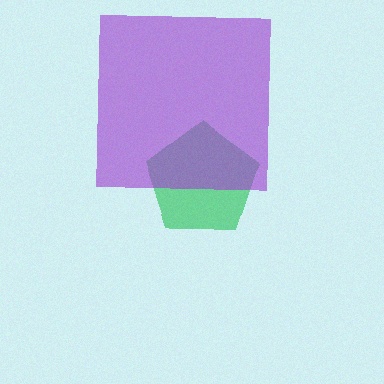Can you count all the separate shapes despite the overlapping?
Yes, there are 2 separate shapes.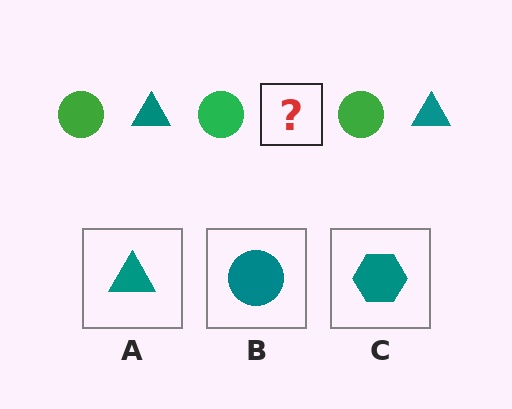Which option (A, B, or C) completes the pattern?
A.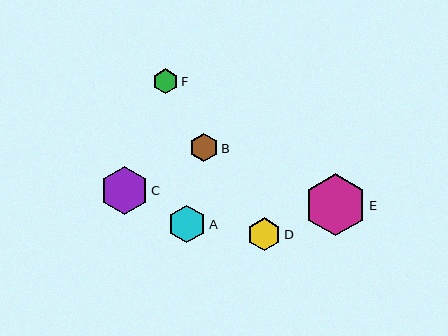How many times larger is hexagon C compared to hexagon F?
Hexagon C is approximately 1.9 times the size of hexagon F.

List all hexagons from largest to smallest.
From largest to smallest: E, C, A, D, B, F.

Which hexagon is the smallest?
Hexagon F is the smallest with a size of approximately 25 pixels.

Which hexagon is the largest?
Hexagon E is the largest with a size of approximately 62 pixels.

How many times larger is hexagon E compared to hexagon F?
Hexagon E is approximately 2.5 times the size of hexagon F.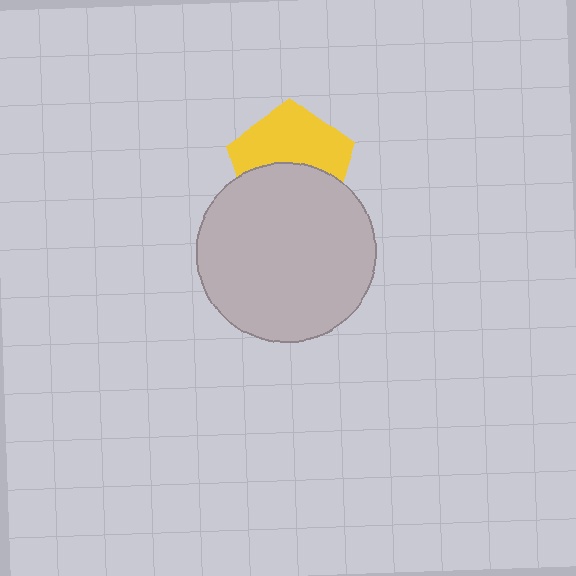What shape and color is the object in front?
The object in front is a light gray circle.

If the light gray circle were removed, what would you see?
You would see the complete yellow pentagon.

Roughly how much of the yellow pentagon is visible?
About half of it is visible (roughly 53%).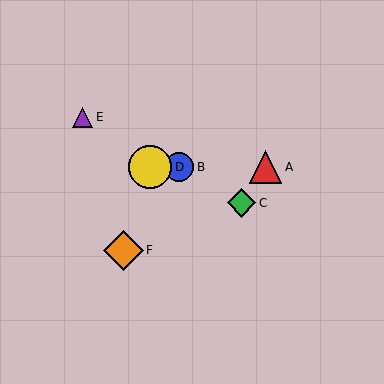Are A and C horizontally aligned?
No, A is at y≈167 and C is at y≈203.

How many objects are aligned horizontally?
3 objects (A, B, D) are aligned horizontally.